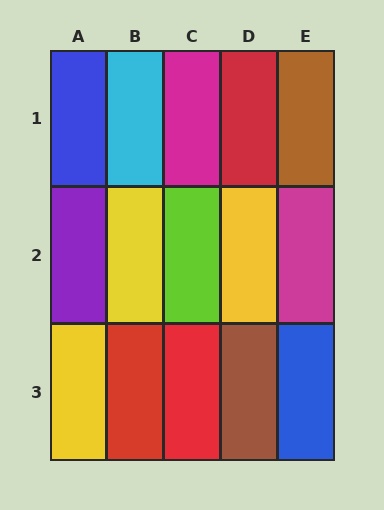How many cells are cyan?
1 cell is cyan.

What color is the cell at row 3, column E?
Blue.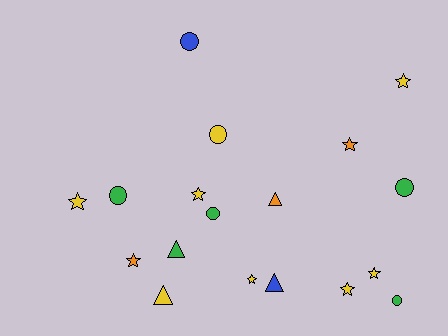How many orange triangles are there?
There is 1 orange triangle.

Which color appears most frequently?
Yellow, with 8 objects.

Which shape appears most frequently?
Star, with 8 objects.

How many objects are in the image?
There are 18 objects.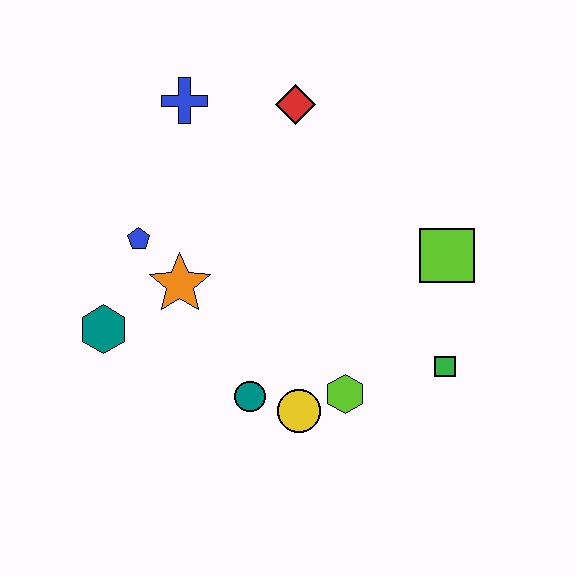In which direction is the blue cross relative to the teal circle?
The blue cross is above the teal circle.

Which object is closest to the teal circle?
The yellow circle is closest to the teal circle.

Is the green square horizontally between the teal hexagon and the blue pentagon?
No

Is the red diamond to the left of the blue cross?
No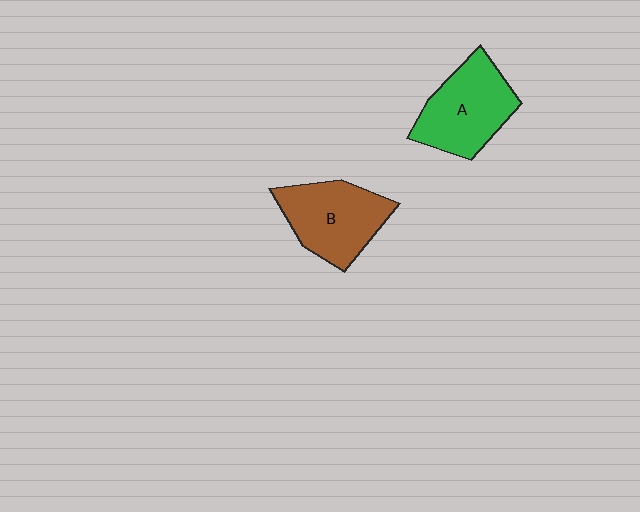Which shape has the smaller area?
Shape B (brown).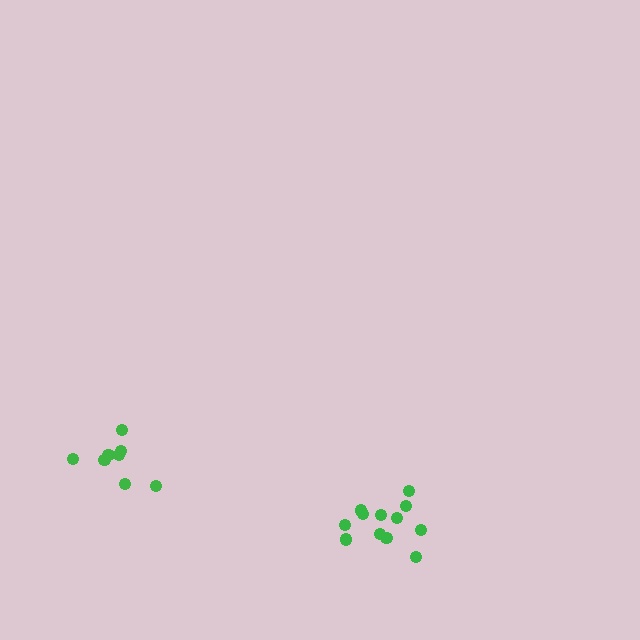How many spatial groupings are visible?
There are 2 spatial groupings.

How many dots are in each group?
Group 1: 8 dots, Group 2: 12 dots (20 total).